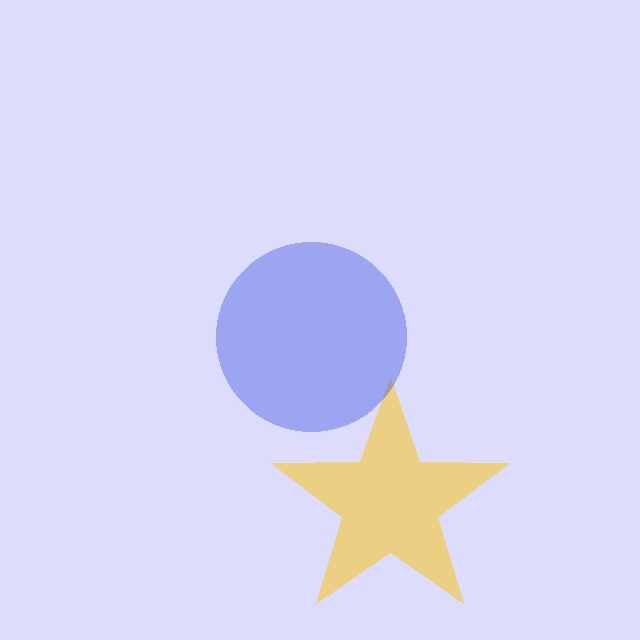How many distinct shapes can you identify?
There are 2 distinct shapes: a yellow star, a blue circle.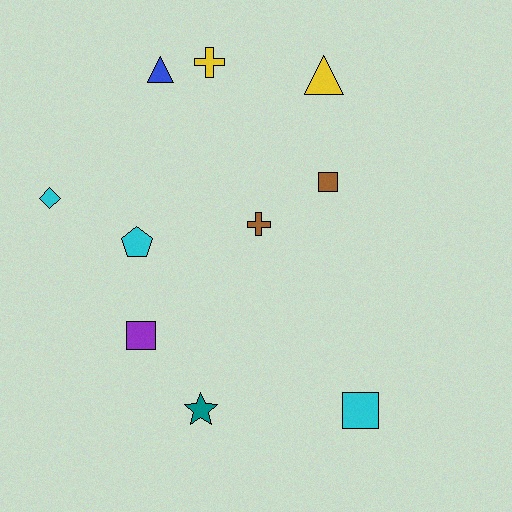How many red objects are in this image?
There are no red objects.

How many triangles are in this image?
There are 2 triangles.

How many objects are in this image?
There are 10 objects.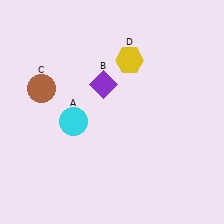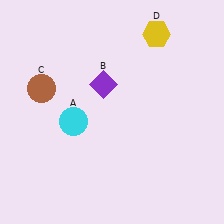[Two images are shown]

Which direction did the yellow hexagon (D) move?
The yellow hexagon (D) moved right.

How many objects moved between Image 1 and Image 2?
1 object moved between the two images.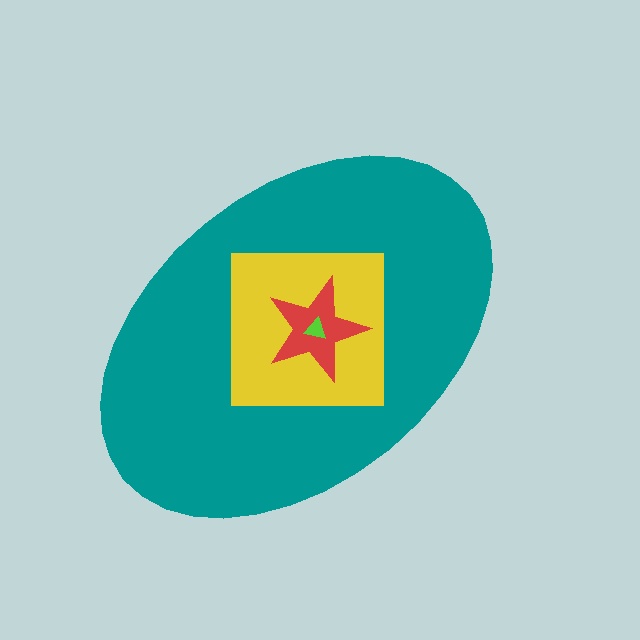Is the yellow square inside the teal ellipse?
Yes.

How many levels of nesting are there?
4.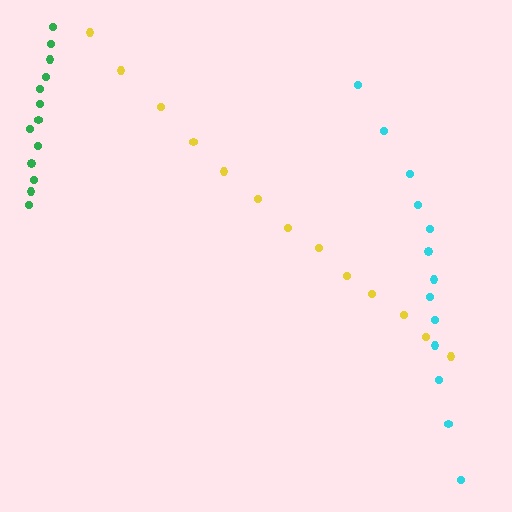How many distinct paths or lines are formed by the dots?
There are 3 distinct paths.